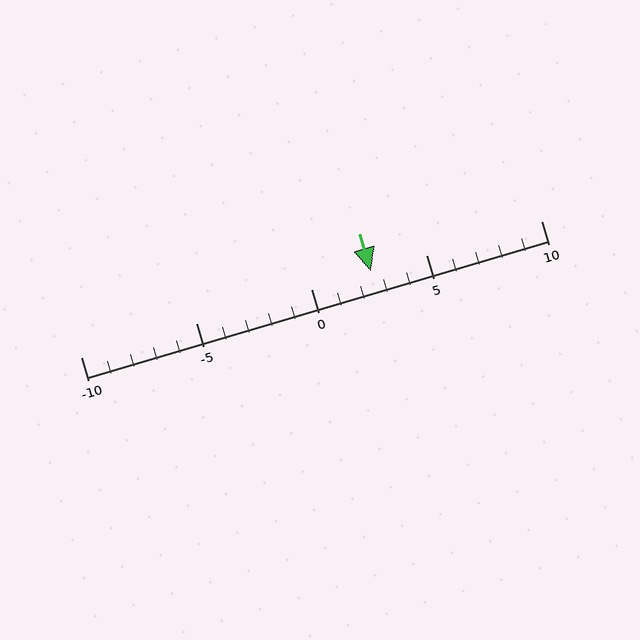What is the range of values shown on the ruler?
The ruler shows values from -10 to 10.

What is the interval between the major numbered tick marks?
The major tick marks are spaced 5 units apart.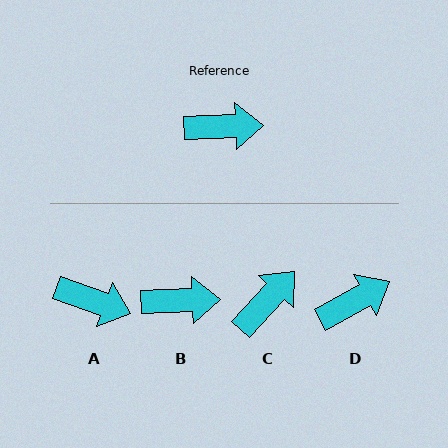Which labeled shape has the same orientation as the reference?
B.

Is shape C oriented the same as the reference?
No, it is off by about 45 degrees.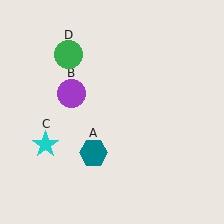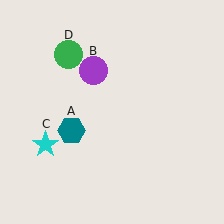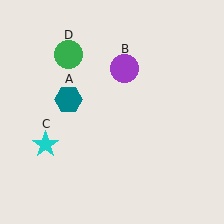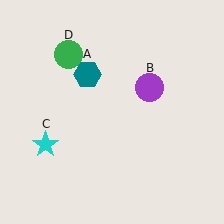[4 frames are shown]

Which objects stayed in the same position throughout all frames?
Cyan star (object C) and green circle (object D) remained stationary.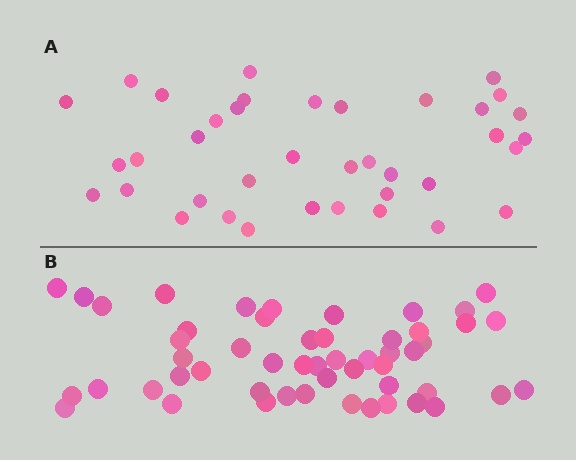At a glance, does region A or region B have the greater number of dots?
Region B (the bottom region) has more dots.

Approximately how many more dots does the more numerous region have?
Region B has approximately 15 more dots than region A.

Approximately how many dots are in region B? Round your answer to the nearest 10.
About 50 dots. (The exact count is 52, which rounds to 50.)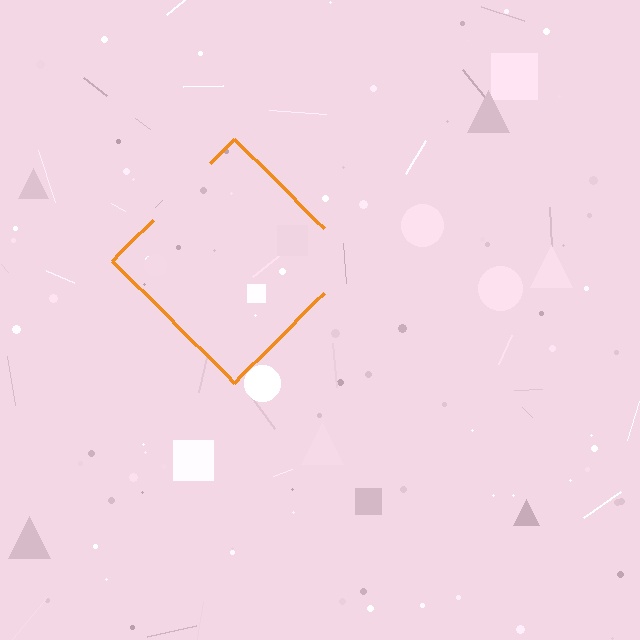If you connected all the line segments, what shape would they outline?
They would outline a diamond.